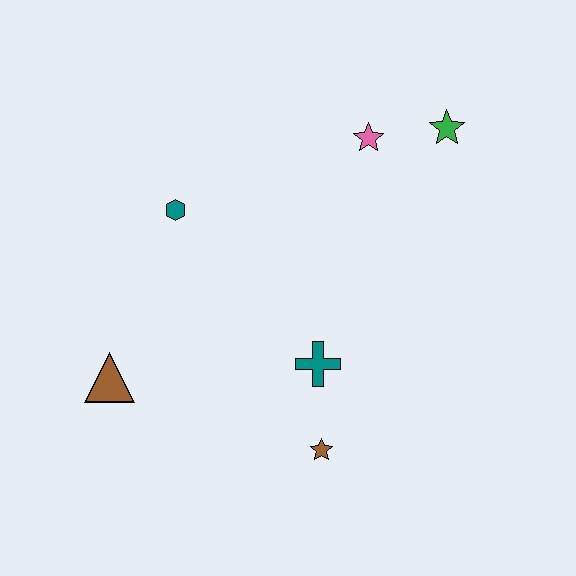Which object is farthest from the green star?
The brown triangle is farthest from the green star.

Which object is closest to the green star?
The pink star is closest to the green star.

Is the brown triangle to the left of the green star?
Yes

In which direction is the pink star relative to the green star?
The pink star is to the left of the green star.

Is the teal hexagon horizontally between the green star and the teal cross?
No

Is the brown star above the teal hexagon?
No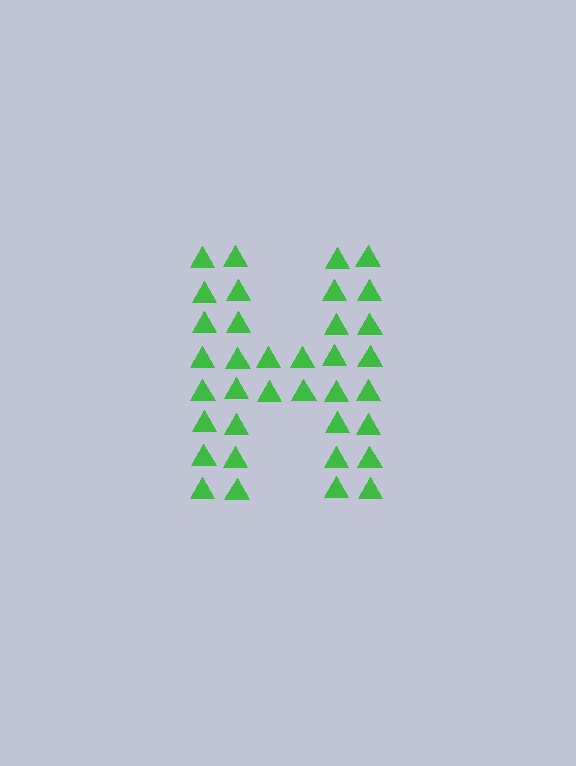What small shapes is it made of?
It is made of small triangles.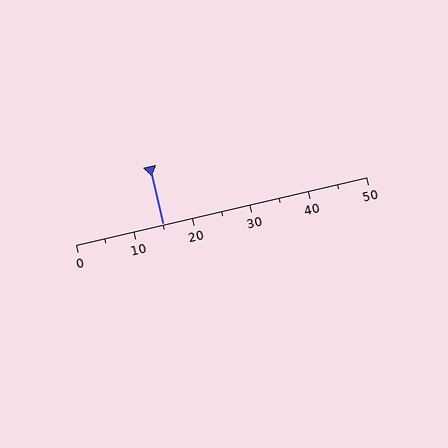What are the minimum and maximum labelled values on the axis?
The axis runs from 0 to 50.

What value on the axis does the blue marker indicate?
The marker indicates approximately 15.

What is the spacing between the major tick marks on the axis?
The major ticks are spaced 10 apart.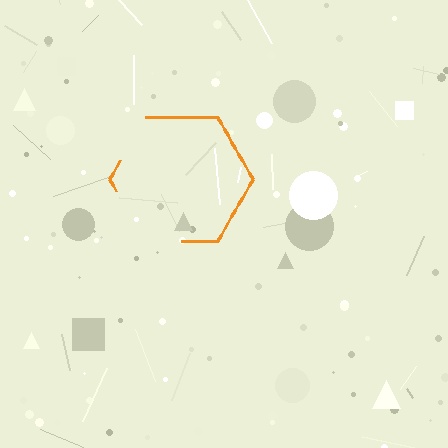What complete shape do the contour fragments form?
The contour fragments form a hexagon.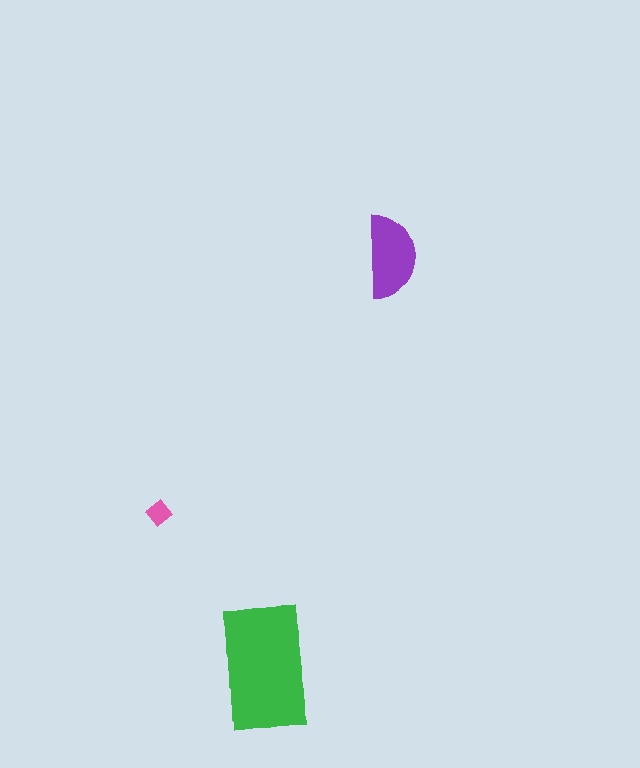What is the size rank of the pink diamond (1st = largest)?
3rd.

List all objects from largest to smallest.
The green rectangle, the purple semicircle, the pink diamond.